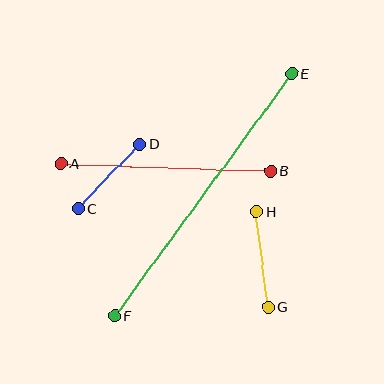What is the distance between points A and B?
The distance is approximately 210 pixels.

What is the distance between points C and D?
The distance is approximately 89 pixels.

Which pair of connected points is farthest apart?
Points E and F are farthest apart.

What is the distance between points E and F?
The distance is approximately 300 pixels.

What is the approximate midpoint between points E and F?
The midpoint is at approximately (203, 195) pixels.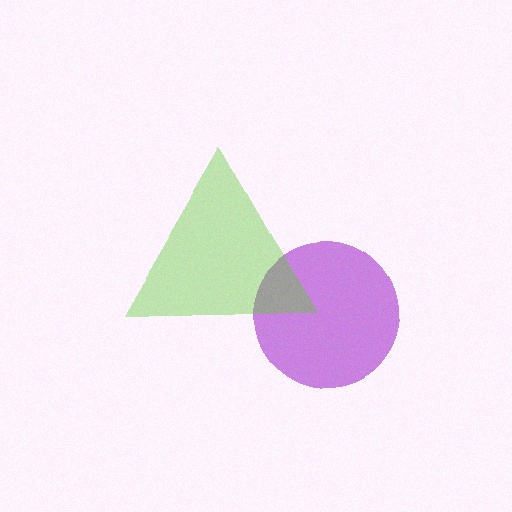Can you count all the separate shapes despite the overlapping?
Yes, there are 2 separate shapes.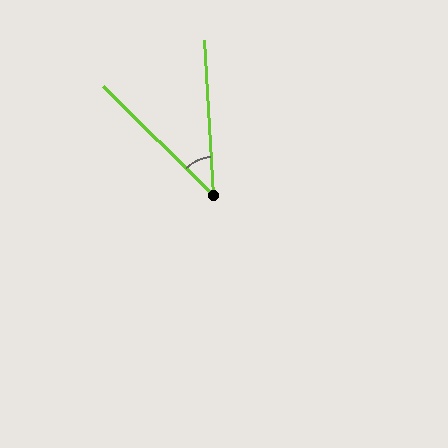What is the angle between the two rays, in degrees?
Approximately 41 degrees.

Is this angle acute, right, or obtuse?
It is acute.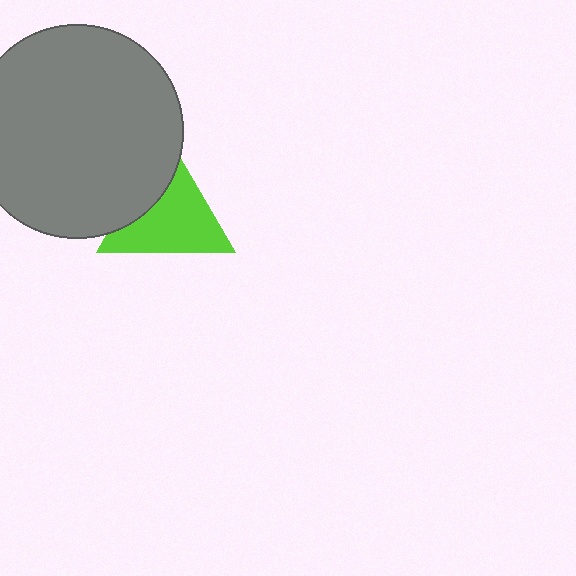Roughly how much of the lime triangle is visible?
Most of it is visible (roughly 70%).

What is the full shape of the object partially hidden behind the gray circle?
The partially hidden object is a lime triangle.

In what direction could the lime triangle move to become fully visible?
The lime triangle could move right. That would shift it out from behind the gray circle entirely.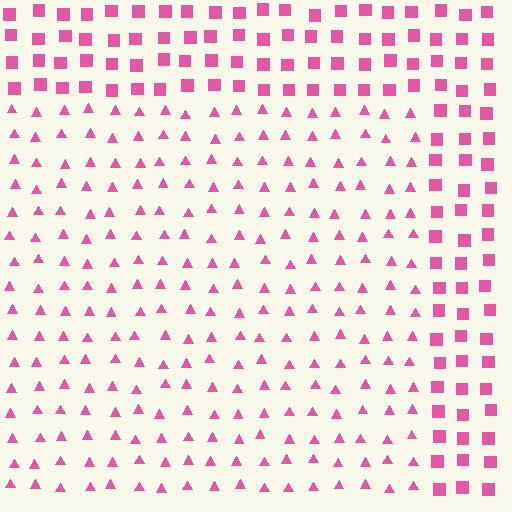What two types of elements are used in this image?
The image uses triangles inside the rectangle region and squares outside it.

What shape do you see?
I see a rectangle.